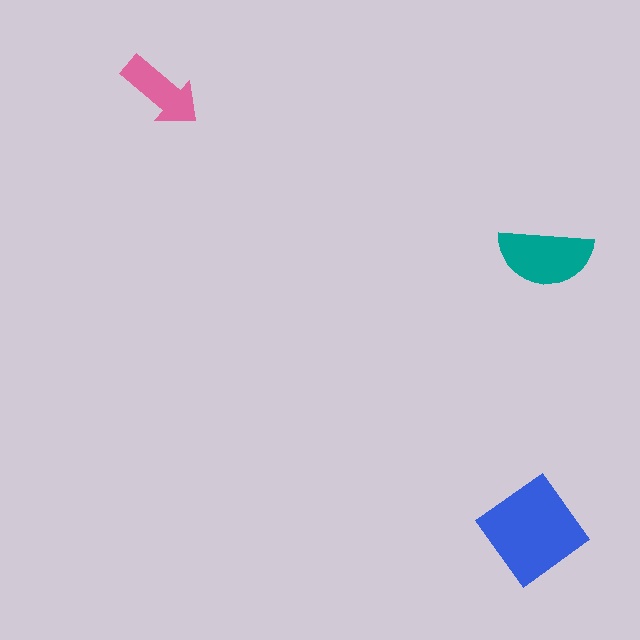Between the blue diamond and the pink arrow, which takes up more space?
The blue diamond.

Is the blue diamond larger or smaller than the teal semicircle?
Larger.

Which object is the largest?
The blue diamond.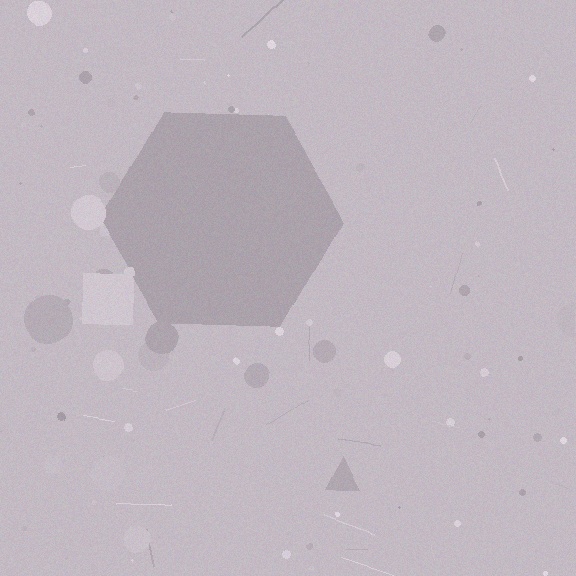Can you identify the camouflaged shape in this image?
The camouflaged shape is a hexagon.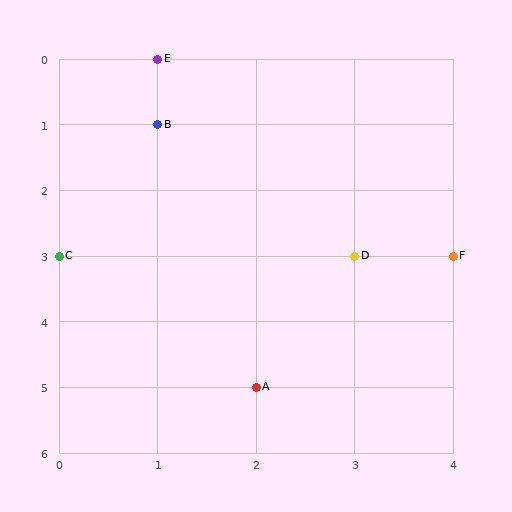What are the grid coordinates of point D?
Point D is at grid coordinates (3, 3).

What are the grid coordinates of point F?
Point F is at grid coordinates (4, 3).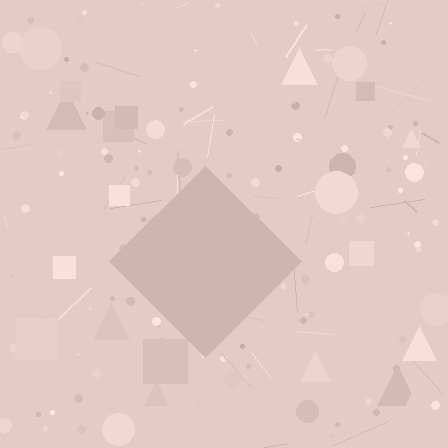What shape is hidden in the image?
A diamond is hidden in the image.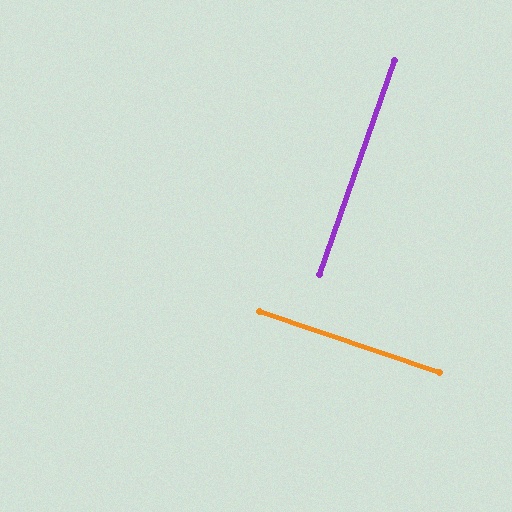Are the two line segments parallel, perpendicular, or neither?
Perpendicular — they meet at approximately 89°.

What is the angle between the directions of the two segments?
Approximately 89 degrees.